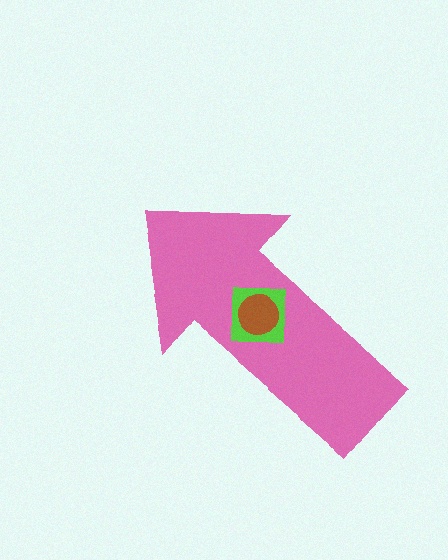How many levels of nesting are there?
3.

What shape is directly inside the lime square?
The brown circle.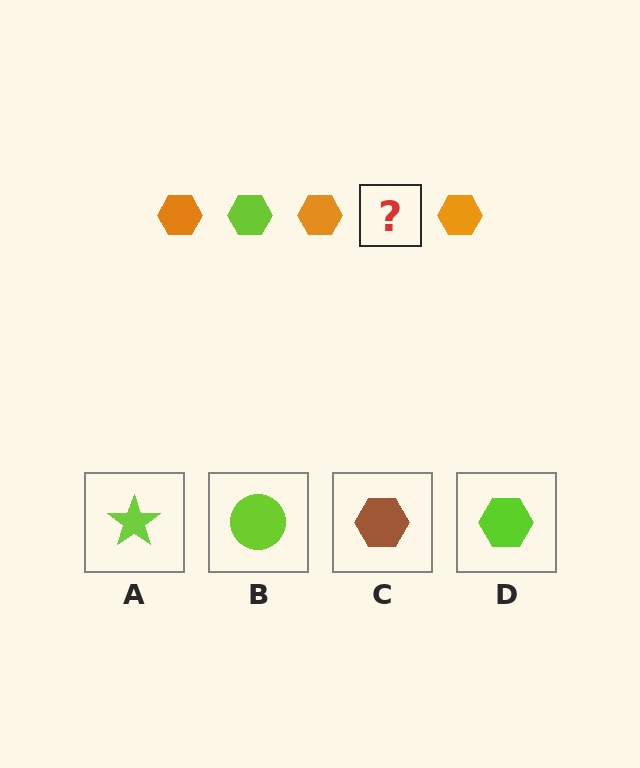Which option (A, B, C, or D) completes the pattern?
D.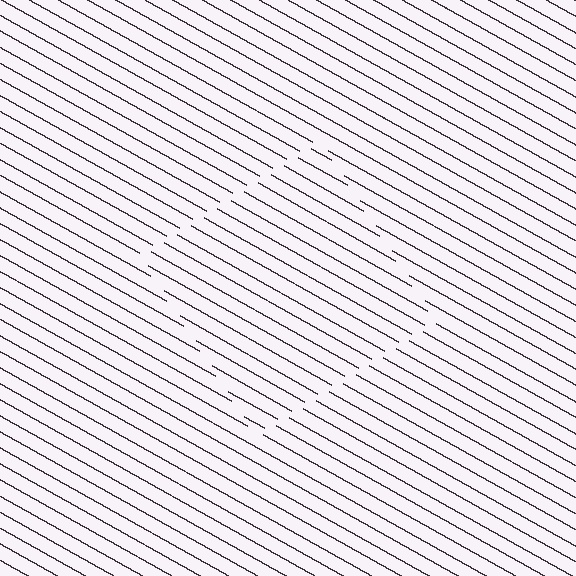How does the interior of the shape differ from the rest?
The interior of the shape contains the same grating, shifted by half a period — the contour is defined by the phase discontinuity where line-ends from the inner and outer gratings abut.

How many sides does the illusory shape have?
4 sides — the line-ends trace a square.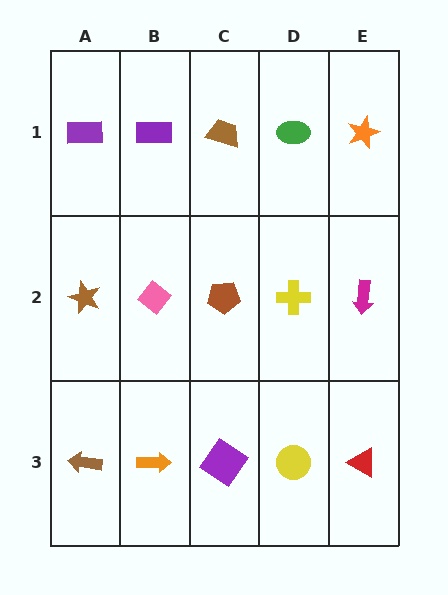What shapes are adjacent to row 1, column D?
A yellow cross (row 2, column D), a brown trapezoid (row 1, column C), an orange star (row 1, column E).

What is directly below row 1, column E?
A magenta arrow.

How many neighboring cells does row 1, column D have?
3.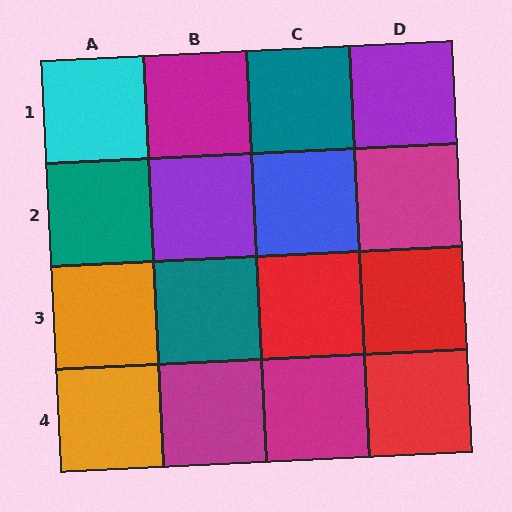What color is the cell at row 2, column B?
Purple.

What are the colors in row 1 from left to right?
Cyan, magenta, teal, purple.